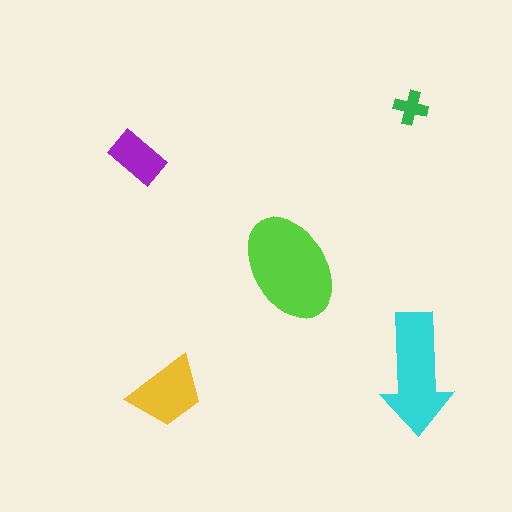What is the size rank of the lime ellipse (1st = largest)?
1st.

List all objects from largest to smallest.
The lime ellipse, the cyan arrow, the yellow trapezoid, the purple rectangle, the green cross.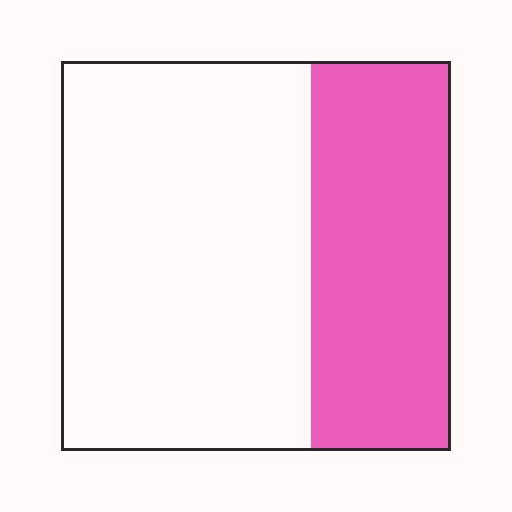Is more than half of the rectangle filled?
No.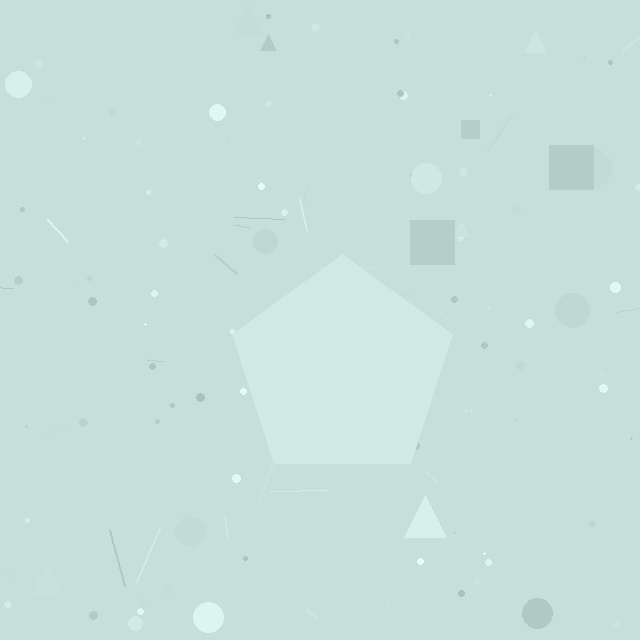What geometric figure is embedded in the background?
A pentagon is embedded in the background.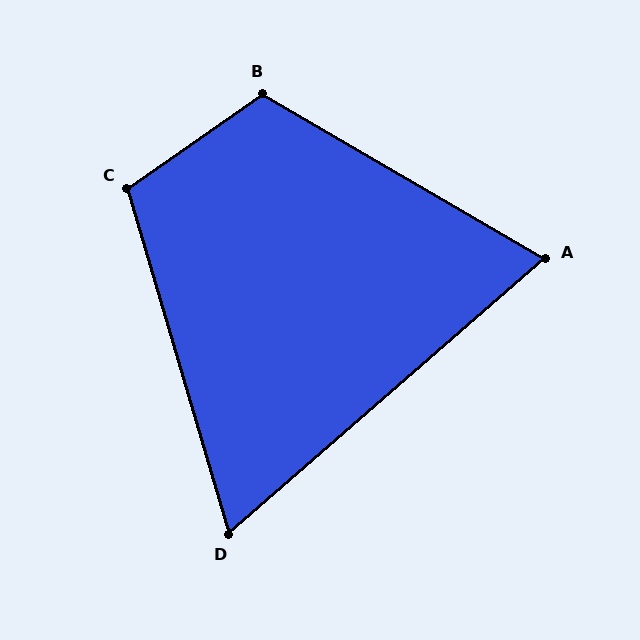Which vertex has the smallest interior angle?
D, at approximately 65 degrees.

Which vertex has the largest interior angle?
B, at approximately 115 degrees.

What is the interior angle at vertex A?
Approximately 71 degrees (acute).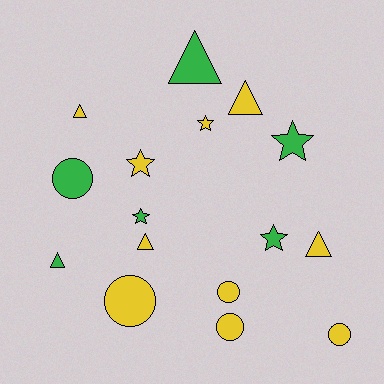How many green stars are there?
There are 3 green stars.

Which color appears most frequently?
Yellow, with 10 objects.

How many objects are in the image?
There are 16 objects.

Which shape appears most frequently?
Triangle, with 6 objects.